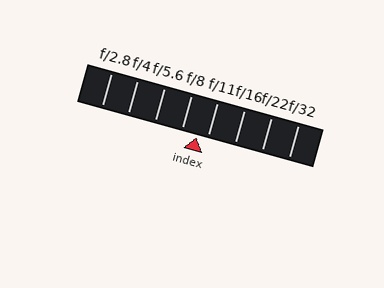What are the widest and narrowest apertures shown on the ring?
The widest aperture shown is f/2.8 and the narrowest is f/32.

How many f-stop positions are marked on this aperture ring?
There are 8 f-stop positions marked.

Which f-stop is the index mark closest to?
The index mark is closest to f/11.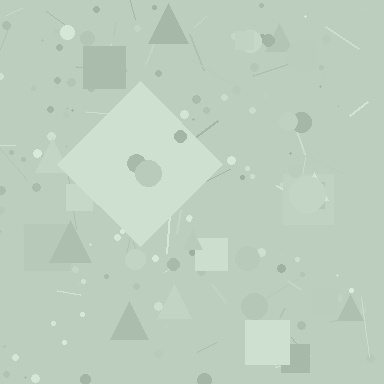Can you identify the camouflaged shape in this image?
The camouflaged shape is a diamond.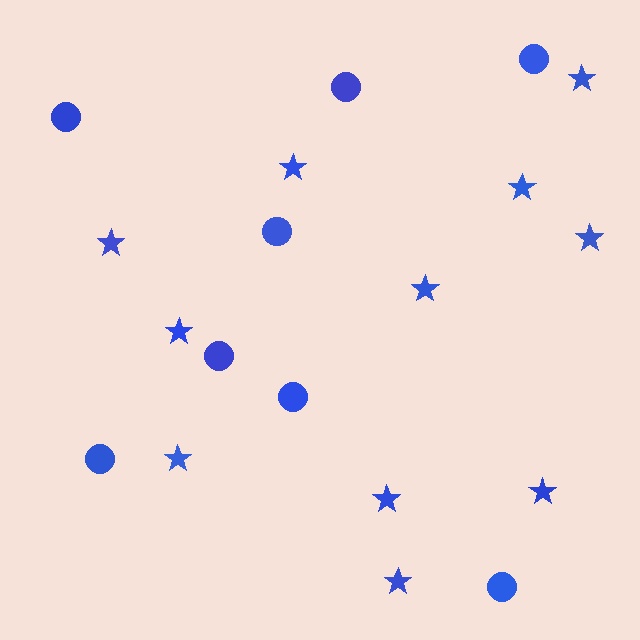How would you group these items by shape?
There are 2 groups: one group of stars (11) and one group of circles (8).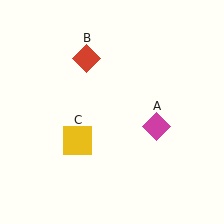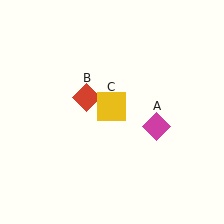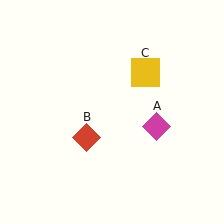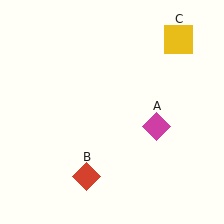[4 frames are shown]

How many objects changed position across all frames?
2 objects changed position: red diamond (object B), yellow square (object C).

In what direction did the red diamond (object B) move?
The red diamond (object B) moved down.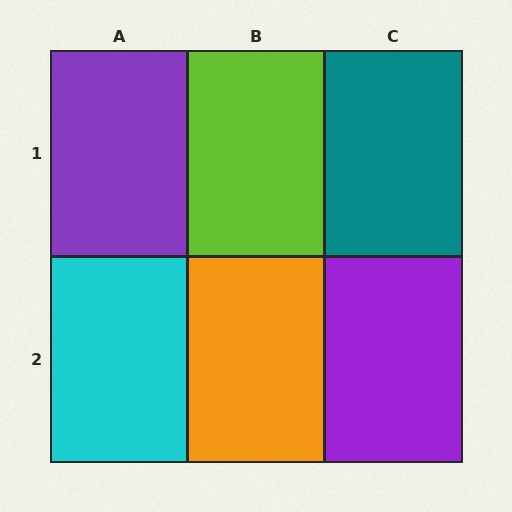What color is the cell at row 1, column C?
Teal.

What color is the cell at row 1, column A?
Purple.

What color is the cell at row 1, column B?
Lime.